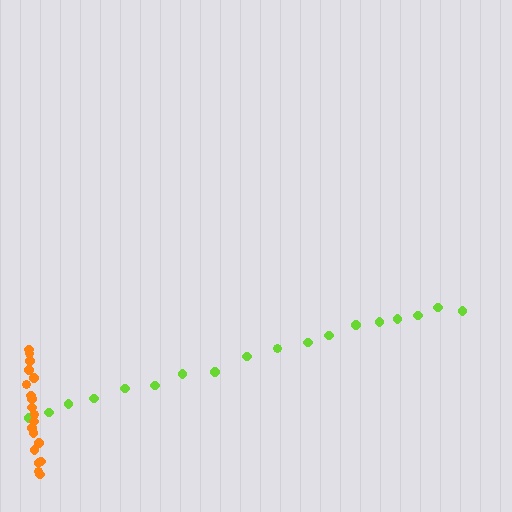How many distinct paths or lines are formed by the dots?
There are 2 distinct paths.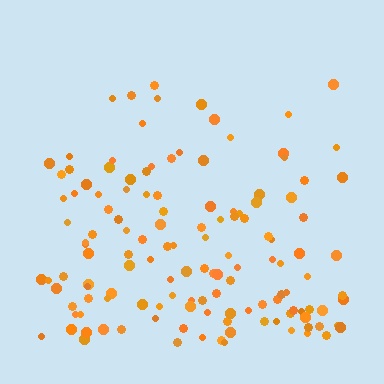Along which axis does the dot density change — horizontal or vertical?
Vertical.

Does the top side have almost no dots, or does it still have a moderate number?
Still a moderate number, just noticeably fewer than the bottom.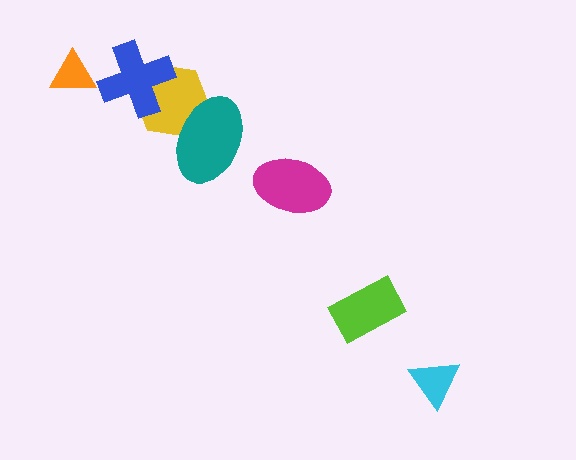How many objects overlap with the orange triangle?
0 objects overlap with the orange triangle.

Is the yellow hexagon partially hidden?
Yes, it is partially covered by another shape.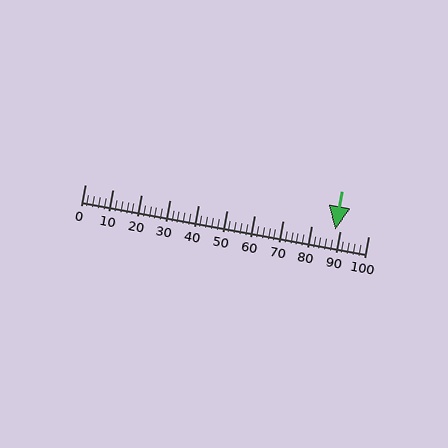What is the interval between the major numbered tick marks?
The major tick marks are spaced 10 units apart.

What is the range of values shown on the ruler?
The ruler shows values from 0 to 100.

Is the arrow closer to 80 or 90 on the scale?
The arrow is closer to 90.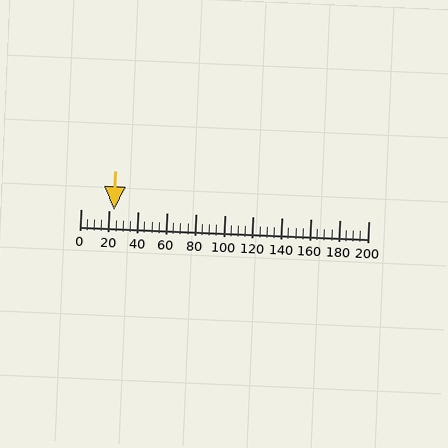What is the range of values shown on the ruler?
The ruler shows values from 0 to 200.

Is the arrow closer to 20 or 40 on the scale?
The arrow is closer to 20.